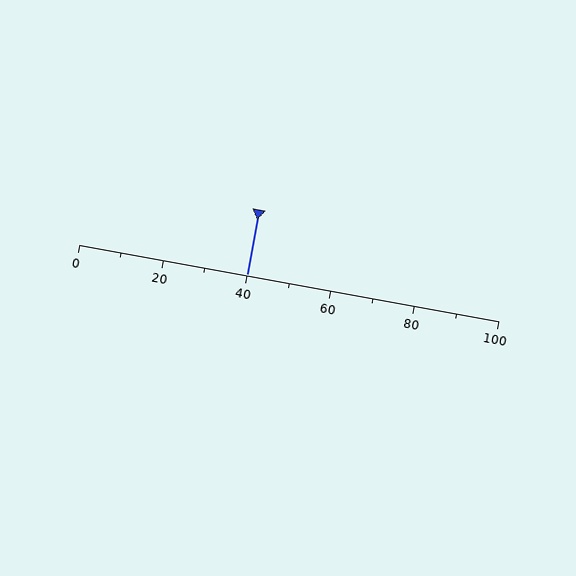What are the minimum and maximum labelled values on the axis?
The axis runs from 0 to 100.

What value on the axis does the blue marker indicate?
The marker indicates approximately 40.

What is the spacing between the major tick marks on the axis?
The major ticks are spaced 20 apart.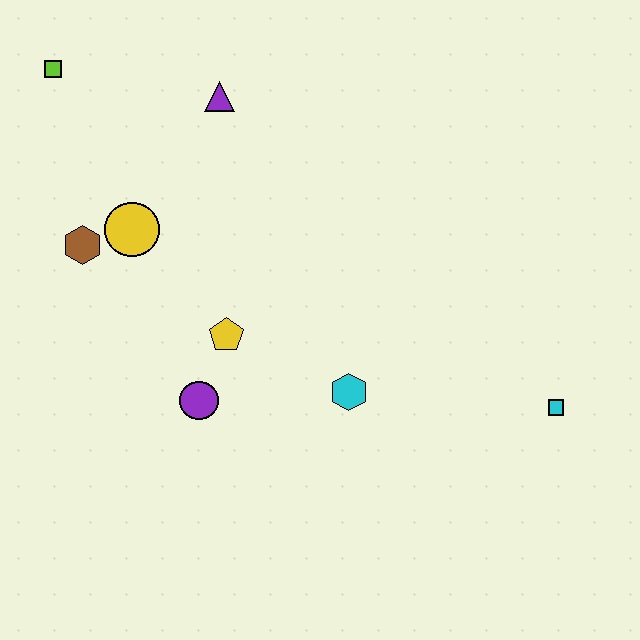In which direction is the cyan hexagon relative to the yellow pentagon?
The cyan hexagon is to the right of the yellow pentagon.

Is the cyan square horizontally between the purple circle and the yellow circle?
No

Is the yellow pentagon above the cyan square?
Yes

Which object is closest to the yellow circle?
The brown hexagon is closest to the yellow circle.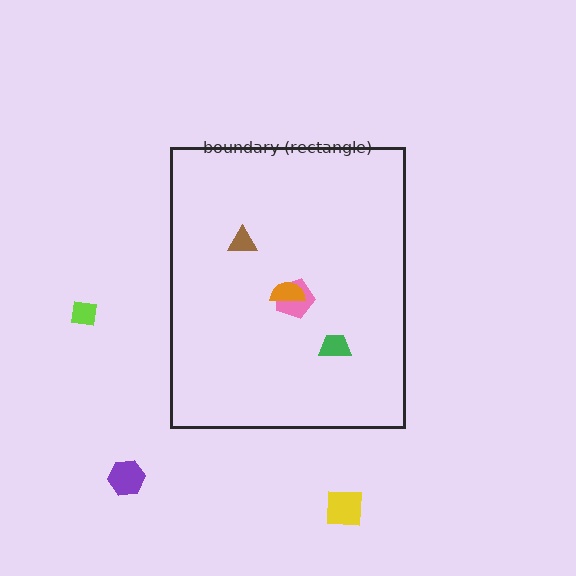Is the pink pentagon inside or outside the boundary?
Inside.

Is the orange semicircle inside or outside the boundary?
Inside.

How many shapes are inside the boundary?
4 inside, 3 outside.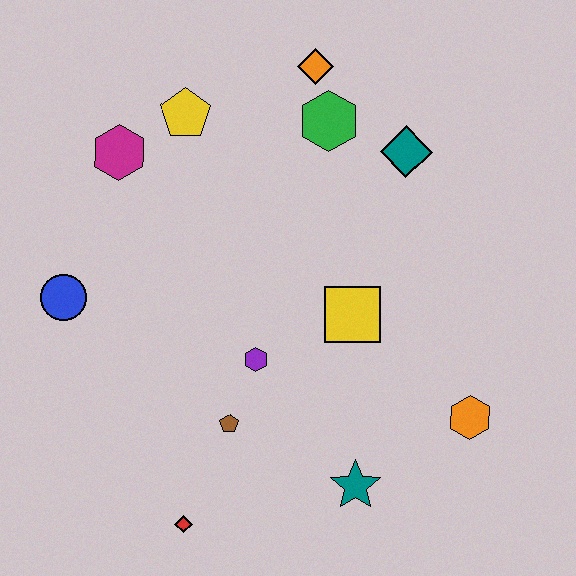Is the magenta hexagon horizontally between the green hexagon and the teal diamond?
No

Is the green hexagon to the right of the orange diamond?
Yes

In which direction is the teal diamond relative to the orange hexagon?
The teal diamond is above the orange hexagon.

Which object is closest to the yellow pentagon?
The magenta hexagon is closest to the yellow pentagon.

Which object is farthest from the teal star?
The orange diamond is farthest from the teal star.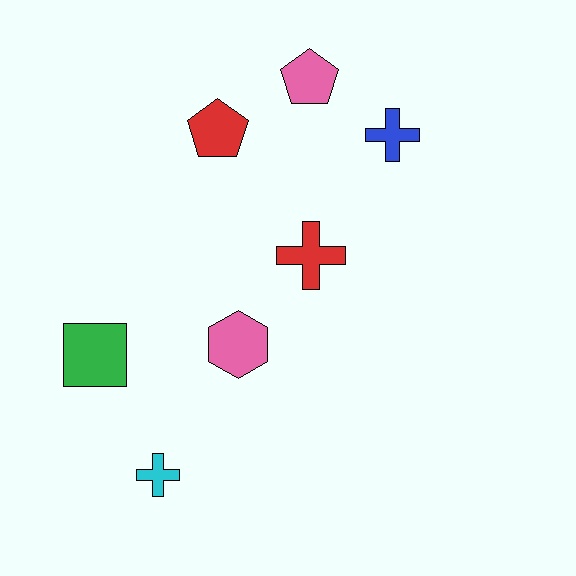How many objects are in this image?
There are 7 objects.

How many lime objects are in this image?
There are no lime objects.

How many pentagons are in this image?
There are 2 pentagons.